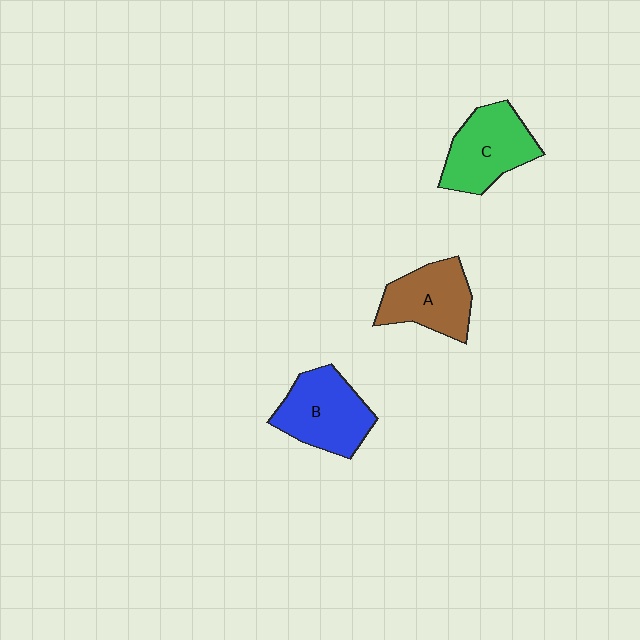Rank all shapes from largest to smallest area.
From largest to smallest: B (blue), C (green), A (brown).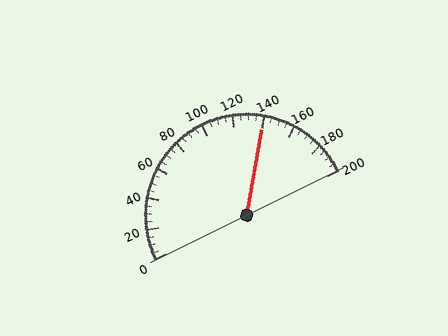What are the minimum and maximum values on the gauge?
The gauge ranges from 0 to 200.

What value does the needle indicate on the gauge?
The needle indicates approximately 140.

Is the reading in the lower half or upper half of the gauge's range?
The reading is in the upper half of the range (0 to 200).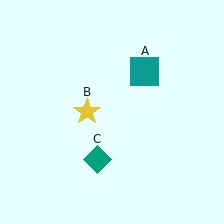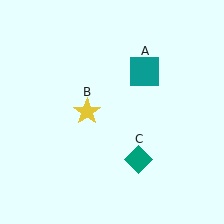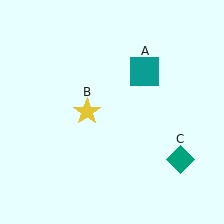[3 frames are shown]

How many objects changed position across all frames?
1 object changed position: teal diamond (object C).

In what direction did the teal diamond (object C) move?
The teal diamond (object C) moved right.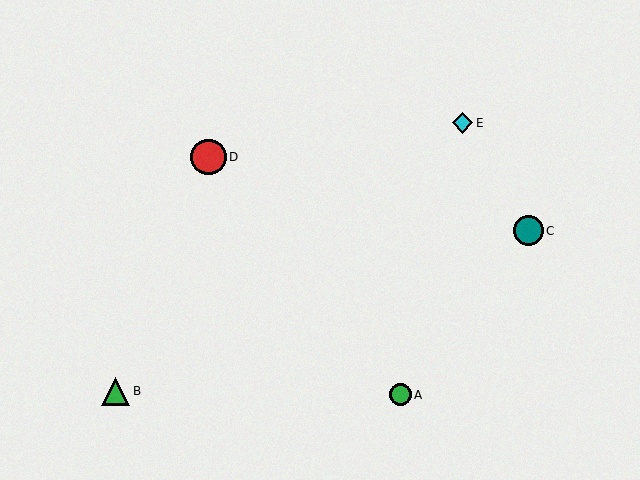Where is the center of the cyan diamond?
The center of the cyan diamond is at (463, 123).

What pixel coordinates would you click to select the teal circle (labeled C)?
Click at (528, 231) to select the teal circle C.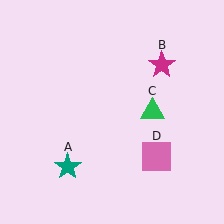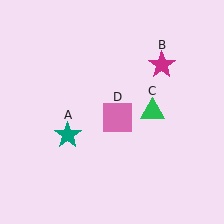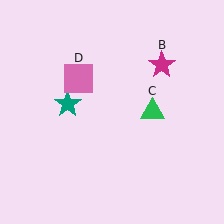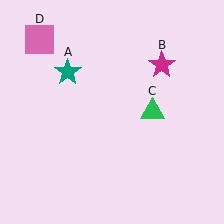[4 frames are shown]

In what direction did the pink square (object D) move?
The pink square (object D) moved up and to the left.